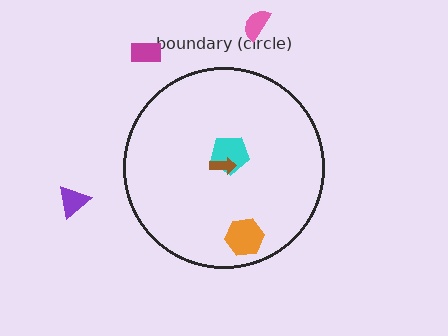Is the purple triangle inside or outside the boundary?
Outside.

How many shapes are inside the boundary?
3 inside, 3 outside.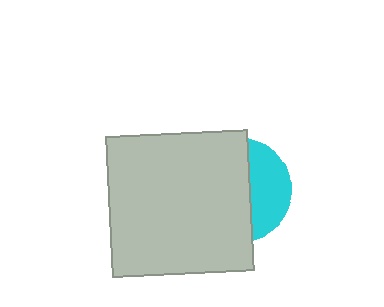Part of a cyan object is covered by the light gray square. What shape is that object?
It is a circle.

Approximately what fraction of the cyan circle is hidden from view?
Roughly 64% of the cyan circle is hidden behind the light gray square.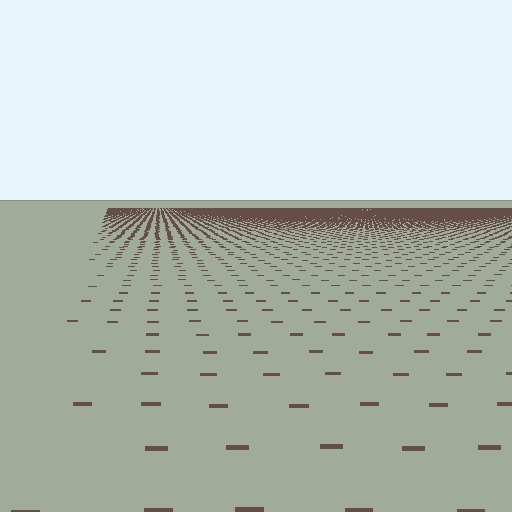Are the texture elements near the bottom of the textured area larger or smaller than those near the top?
Larger. Near the bottom, elements are closer to the viewer and appear at a bigger on-screen size.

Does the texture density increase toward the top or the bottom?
Density increases toward the top.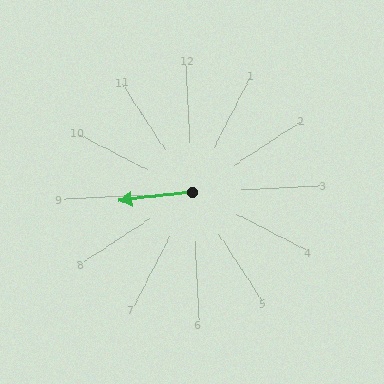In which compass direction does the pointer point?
West.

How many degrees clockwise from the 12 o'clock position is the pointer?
Approximately 266 degrees.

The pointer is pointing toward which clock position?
Roughly 9 o'clock.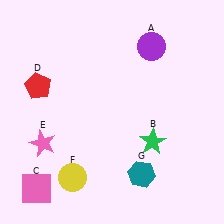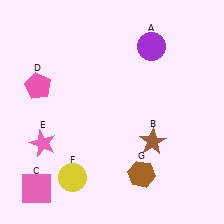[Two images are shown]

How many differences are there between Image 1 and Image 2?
There are 3 differences between the two images.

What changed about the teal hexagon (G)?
In Image 1, G is teal. In Image 2, it changed to brown.